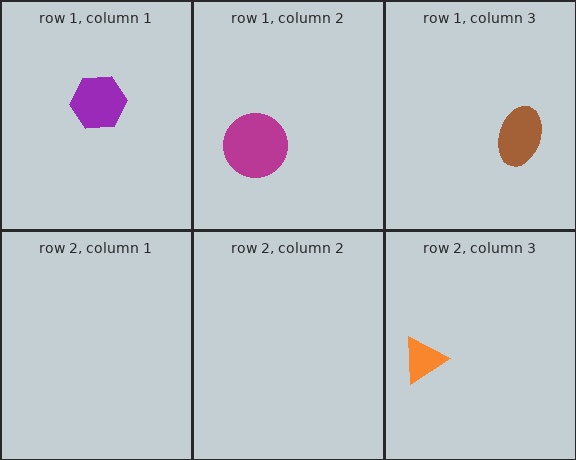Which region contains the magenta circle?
The row 1, column 2 region.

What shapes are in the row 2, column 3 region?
The orange triangle.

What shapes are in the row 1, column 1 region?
The purple hexagon.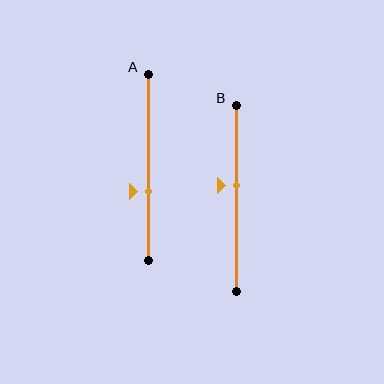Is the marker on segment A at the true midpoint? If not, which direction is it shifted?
No, the marker on segment A is shifted downward by about 13% of the segment length.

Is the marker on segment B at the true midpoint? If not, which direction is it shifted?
No, the marker on segment B is shifted upward by about 7% of the segment length.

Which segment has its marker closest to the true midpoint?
Segment B has its marker closest to the true midpoint.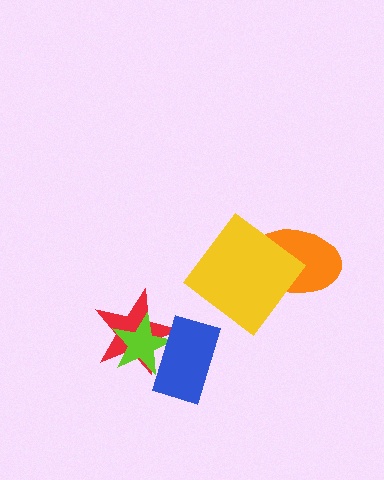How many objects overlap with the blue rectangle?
2 objects overlap with the blue rectangle.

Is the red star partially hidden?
Yes, it is partially covered by another shape.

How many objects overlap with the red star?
2 objects overlap with the red star.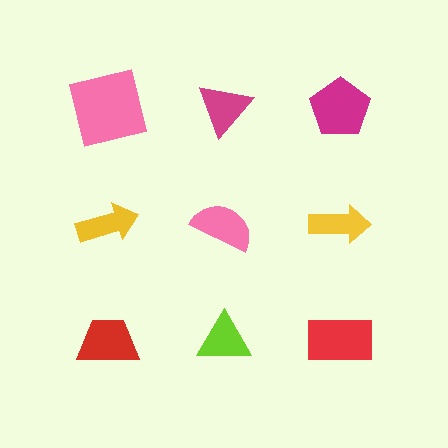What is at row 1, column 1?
A pink square.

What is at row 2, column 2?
A pink semicircle.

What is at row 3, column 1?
A red trapezoid.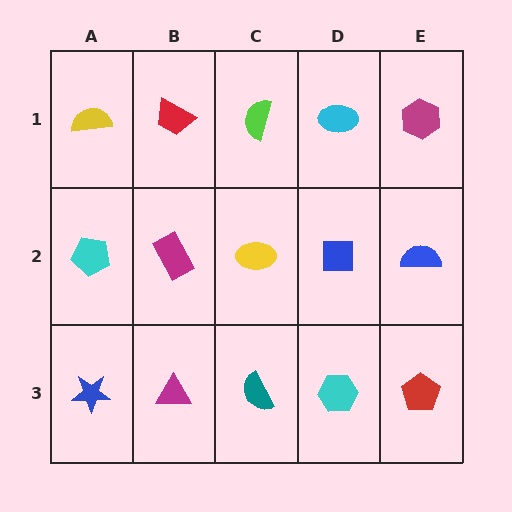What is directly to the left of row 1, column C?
A red trapezoid.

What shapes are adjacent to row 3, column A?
A cyan pentagon (row 2, column A), a magenta triangle (row 3, column B).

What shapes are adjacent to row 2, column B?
A red trapezoid (row 1, column B), a magenta triangle (row 3, column B), a cyan pentagon (row 2, column A), a yellow ellipse (row 2, column C).